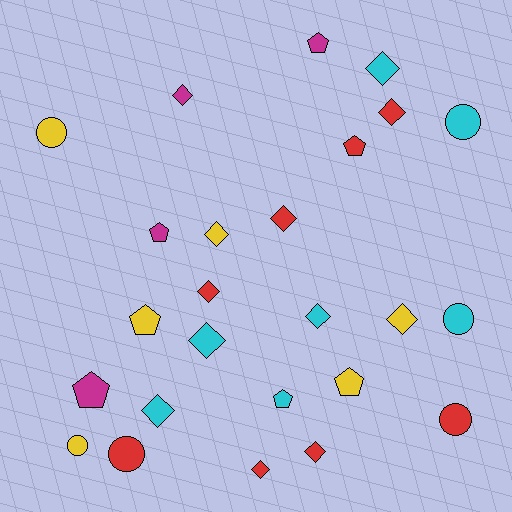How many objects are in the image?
There are 25 objects.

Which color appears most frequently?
Red, with 8 objects.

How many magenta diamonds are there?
There is 1 magenta diamond.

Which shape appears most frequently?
Diamond, with 12 objects.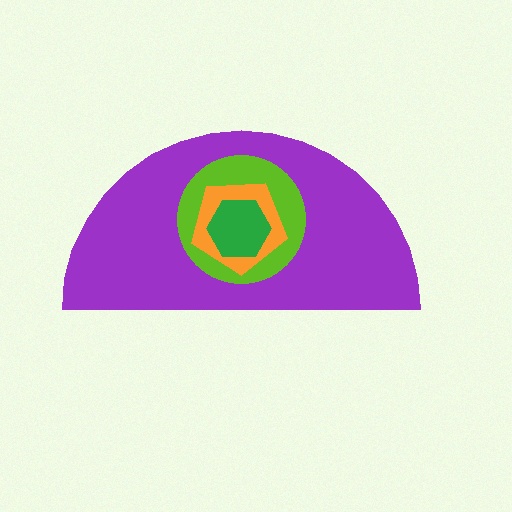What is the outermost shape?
The purple semicircle.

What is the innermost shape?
The green hexagon.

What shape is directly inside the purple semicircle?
The lime circle.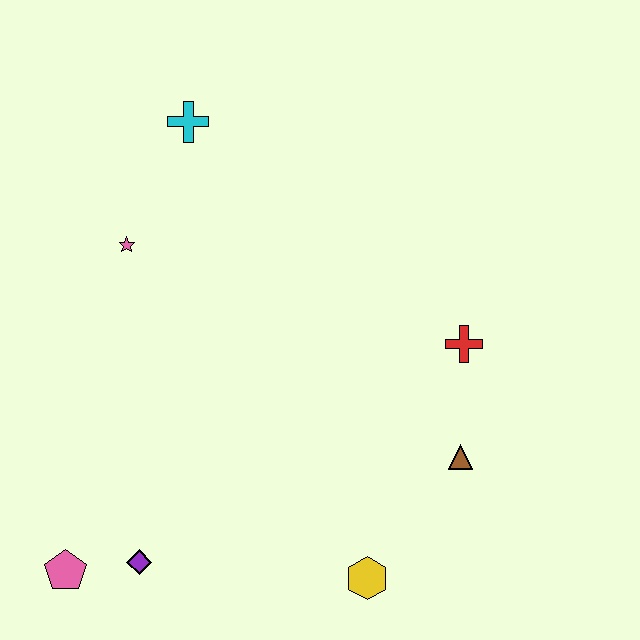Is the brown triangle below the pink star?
Yes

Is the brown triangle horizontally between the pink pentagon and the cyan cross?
No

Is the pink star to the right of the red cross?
No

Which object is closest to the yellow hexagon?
The brown triangle is closest to the yellow hexagon.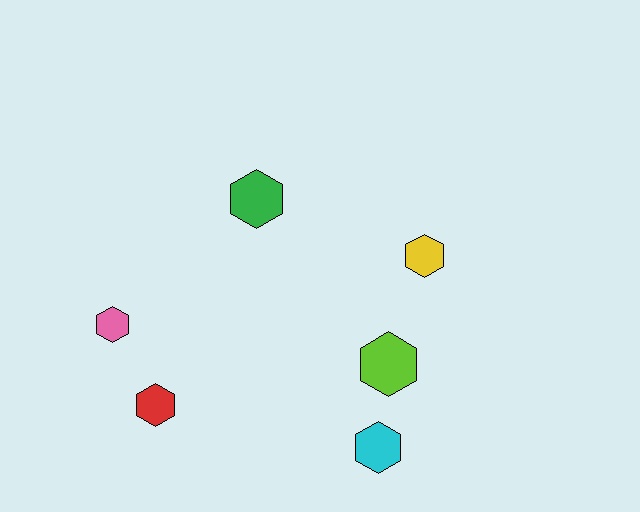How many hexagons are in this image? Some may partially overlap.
There are 6 hexagons.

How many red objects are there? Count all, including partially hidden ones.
There is 1 red object.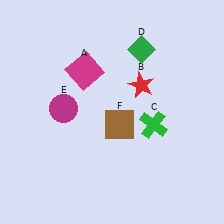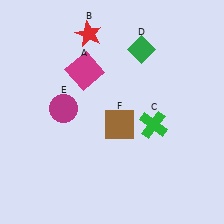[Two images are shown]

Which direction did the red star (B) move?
The red star (B) moved left.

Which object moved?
The red star (B) moved left.